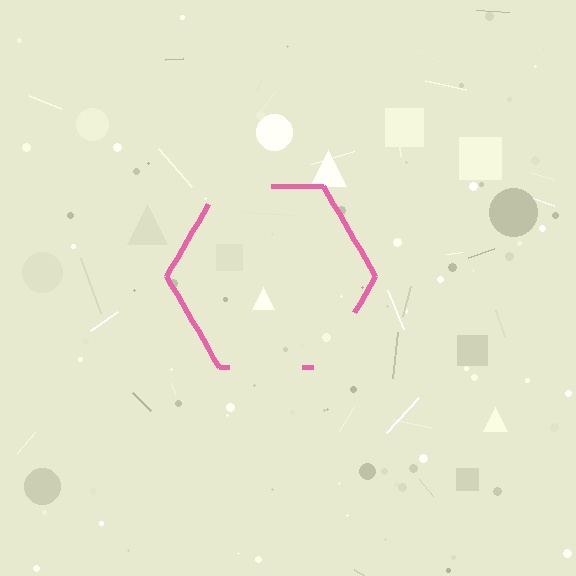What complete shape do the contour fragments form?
The contour fragments form a hexagon.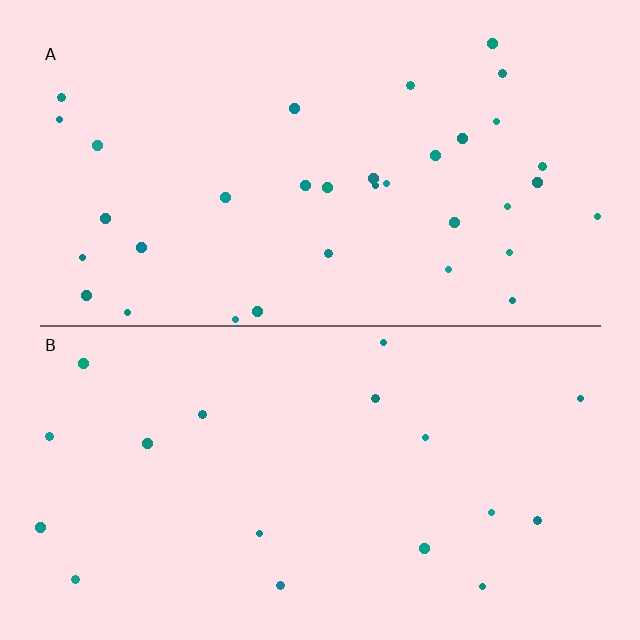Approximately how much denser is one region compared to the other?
Approximately 1.9× — region A over region B.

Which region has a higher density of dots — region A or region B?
A (the top).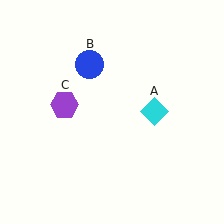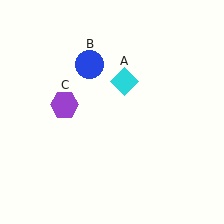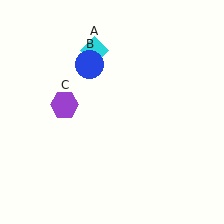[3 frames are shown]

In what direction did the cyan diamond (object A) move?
The cyan diamond (object A) moved up and to the left.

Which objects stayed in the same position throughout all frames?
Blue circle (object B) and purple hexagon (object C) remained stationary.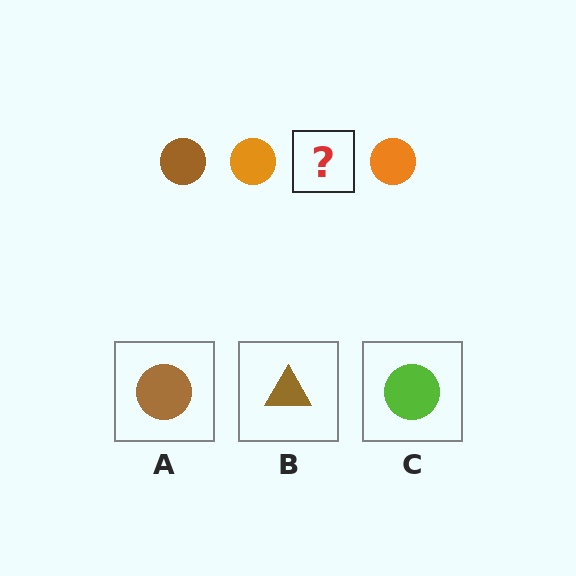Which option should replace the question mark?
Option A.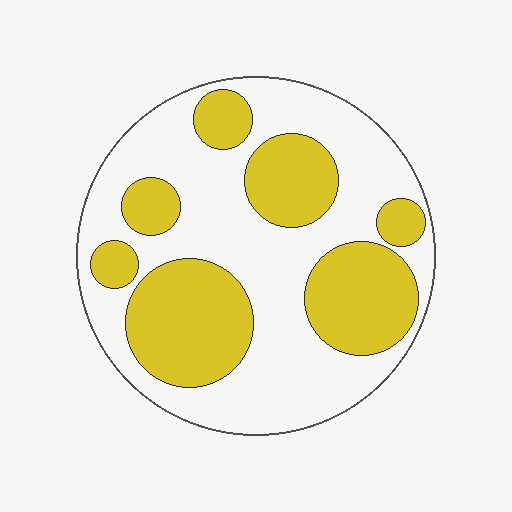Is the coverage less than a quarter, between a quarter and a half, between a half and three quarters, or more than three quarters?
Between a quarter and a half.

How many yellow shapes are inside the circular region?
7.